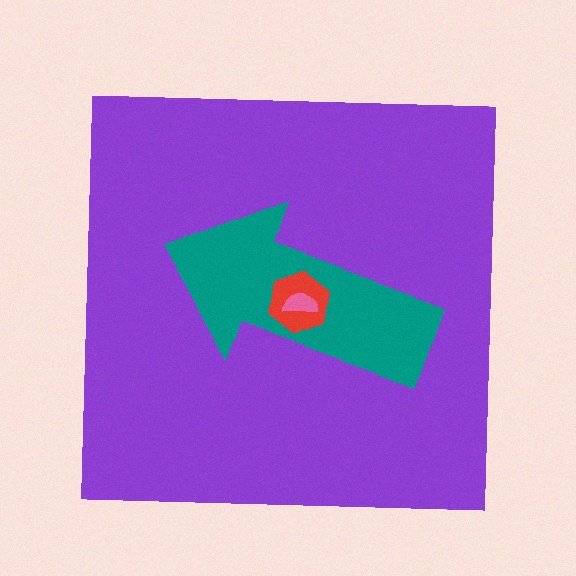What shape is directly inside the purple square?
The teal arrow.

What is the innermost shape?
The pink semicircle.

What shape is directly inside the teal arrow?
The red hexagon.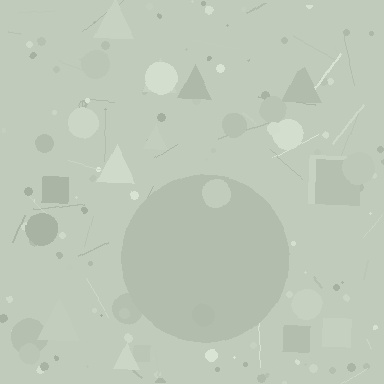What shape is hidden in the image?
A circle is hidden in the image.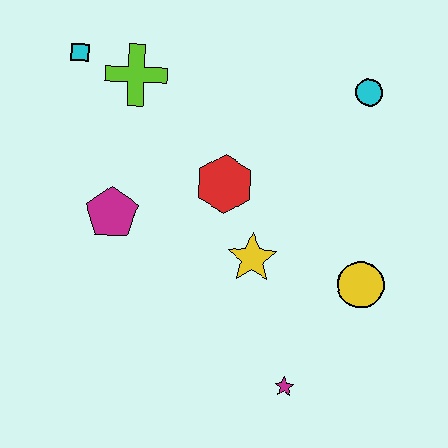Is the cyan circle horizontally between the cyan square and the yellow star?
No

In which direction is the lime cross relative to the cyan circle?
The lime cross is to the left of the cyan circle.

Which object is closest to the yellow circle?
The yellow star is closest to the yellow circle.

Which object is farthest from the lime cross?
The magenta star is farthest from the lime cross.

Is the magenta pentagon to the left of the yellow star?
Yes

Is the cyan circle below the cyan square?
Yes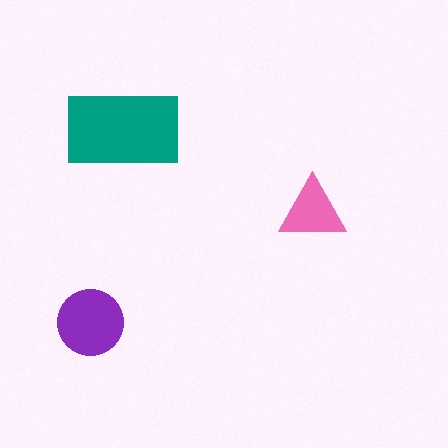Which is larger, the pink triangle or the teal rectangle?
The teal rectangle.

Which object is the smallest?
The pink triangle.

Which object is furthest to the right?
The pink triangle is rightmost.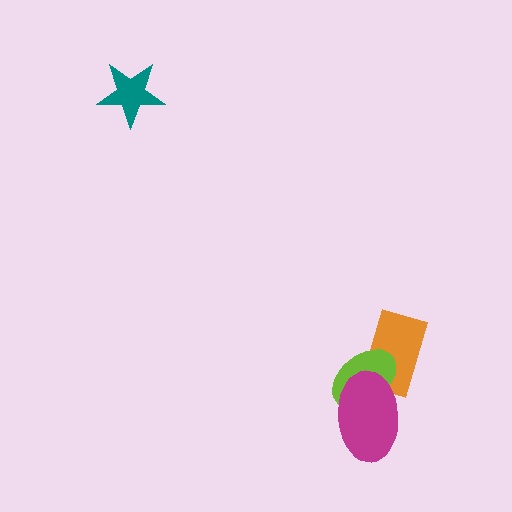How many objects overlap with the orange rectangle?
2 objects overlap with the orange rectangle.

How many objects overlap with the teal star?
0 objects overlap with the teal star.